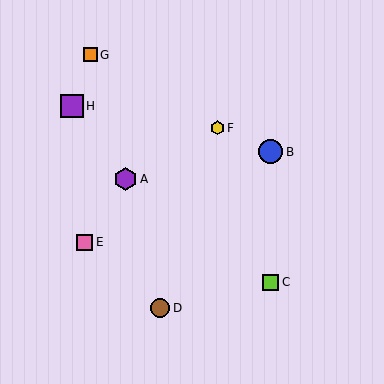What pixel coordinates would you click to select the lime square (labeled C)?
Click at (270, 282) to select the lime square C.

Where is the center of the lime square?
The center of the lime square is at (270, 282).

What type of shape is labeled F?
Shape F is a yellow hexagon.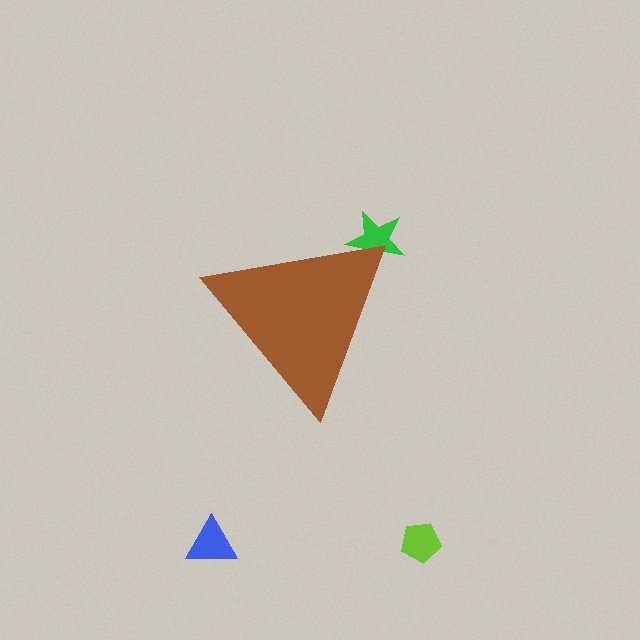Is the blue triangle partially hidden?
No, the blue triangle is fully visible.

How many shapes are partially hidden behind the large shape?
1 shape is partially hidden.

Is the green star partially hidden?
Yes, the green star is partially hidden behind the brown triangle.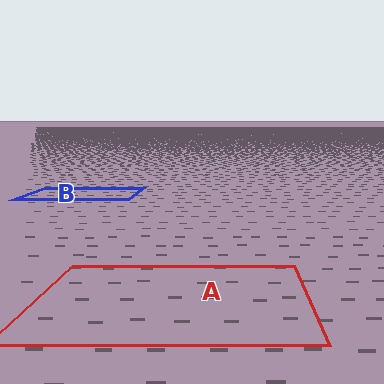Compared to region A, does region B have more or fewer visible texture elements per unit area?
Region B has more texture elements per unit area — they are packed more densely because it is farther away.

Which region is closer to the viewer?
Region A is closer. The texture elements there are larger and more spread out.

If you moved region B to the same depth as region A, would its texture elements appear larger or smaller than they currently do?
They would appear larger. At a closer depth, the same texture elements are projected at a bigger on-screen size.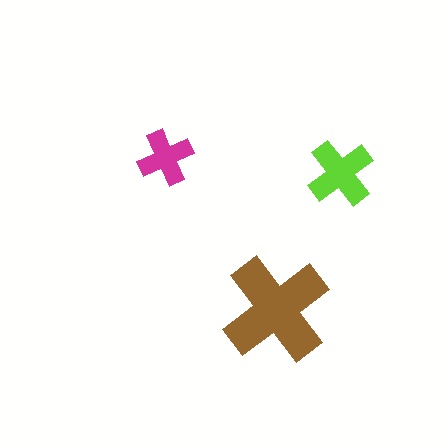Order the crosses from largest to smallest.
the brown one, the lime one, the magenta one.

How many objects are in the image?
There are 3 objects in the image.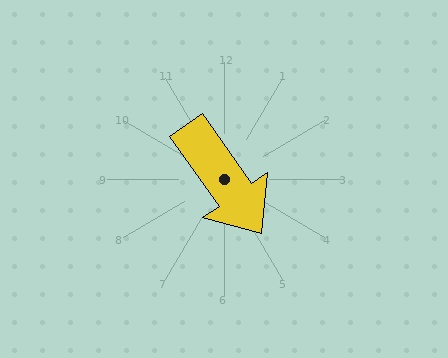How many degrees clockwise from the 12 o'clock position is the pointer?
Approximately 145 degrees.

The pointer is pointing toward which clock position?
Roughly 5 o'clock.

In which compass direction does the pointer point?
Southeast.